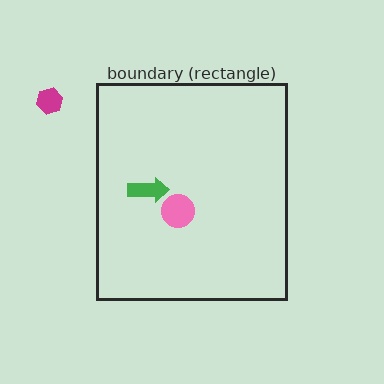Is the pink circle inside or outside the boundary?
Inside.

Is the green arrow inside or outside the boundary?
Inside.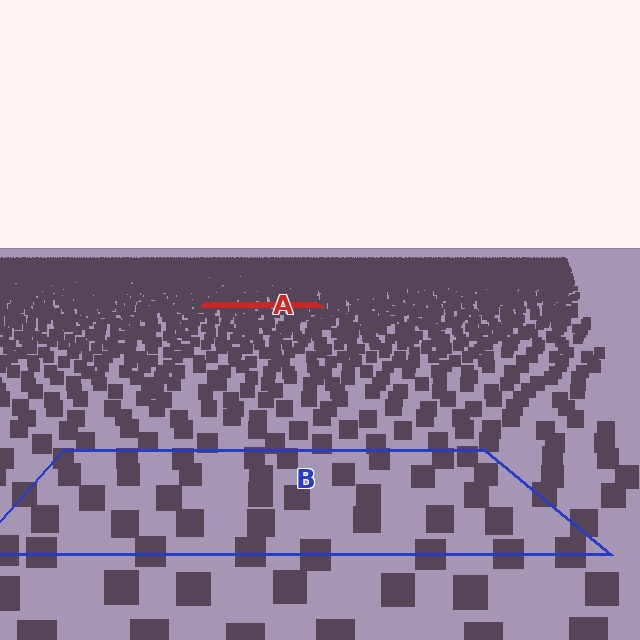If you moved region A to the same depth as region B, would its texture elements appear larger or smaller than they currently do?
They would appear larger. At a closer depth, the same texture elements are projected at a bigger on-screen size.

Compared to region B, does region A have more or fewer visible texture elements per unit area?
Region A has more texture elements per unit area — they are packed more densely because it is farther away.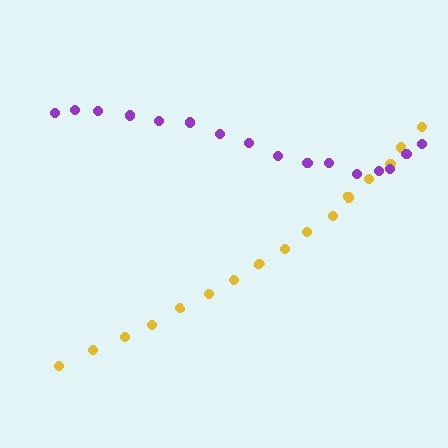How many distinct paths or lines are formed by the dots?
There are 2 distinct paths.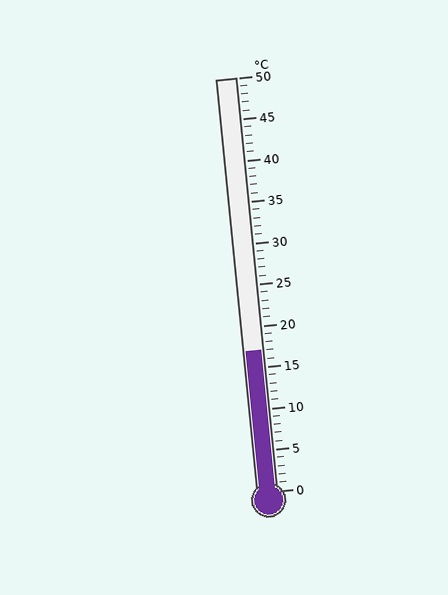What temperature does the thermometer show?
The thermometer shows approximately 17°C.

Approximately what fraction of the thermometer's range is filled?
The thermometer is filled to approximately 35% of its range.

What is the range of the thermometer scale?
The thermometer scale ranges from 0°C to 50°C.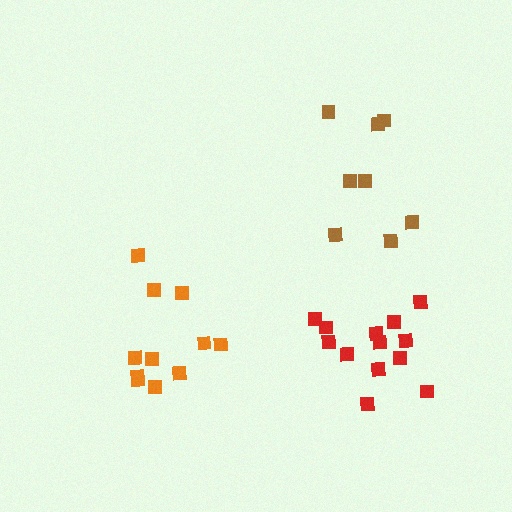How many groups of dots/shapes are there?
There are 3 groups.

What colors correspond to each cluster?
The clusters are colored: orange, brown, red.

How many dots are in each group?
Group 1: 11 dots, Group 2: 8 dots, Group 3: 13 dots (32 total).